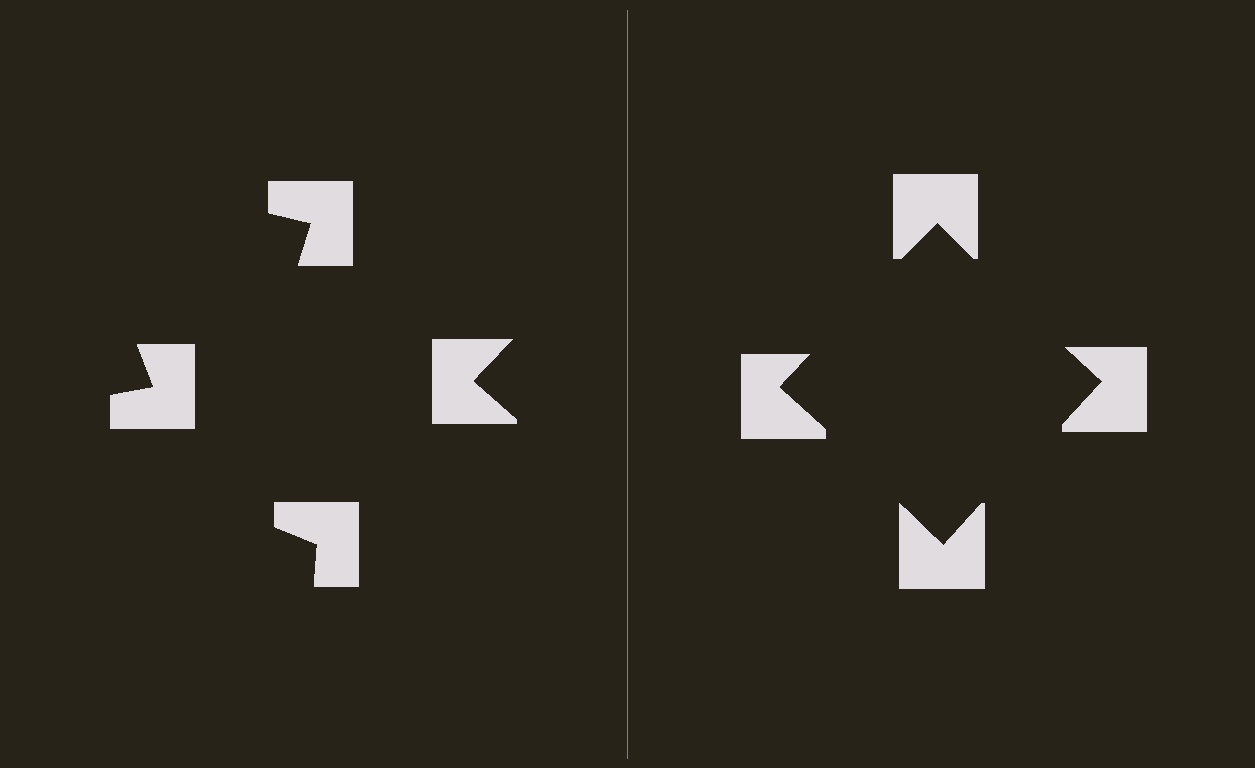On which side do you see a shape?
An illusory square appears on the right side. On the left side the wedge cuts are rotated, so no coherent shape forms.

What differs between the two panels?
The notched squares are positioned identically on both sides; only the wedge orientations differ. On the right they align to a square; on the left they are misaligned.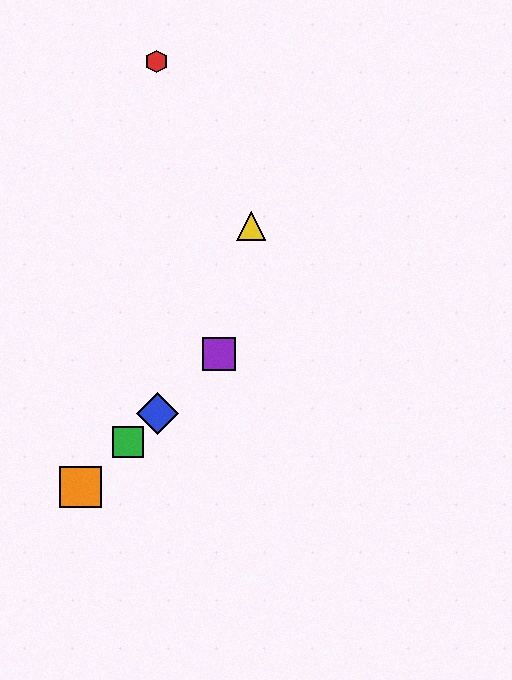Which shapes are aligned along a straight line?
The blue diamond, the green square, the purple square, the orange square are aligned along a straight line.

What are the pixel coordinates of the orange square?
The orange square is at (80, 487).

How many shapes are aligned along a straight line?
4 shapes (the blue diamond, the green square, the purple square, the orange square) are aligned along a straight line.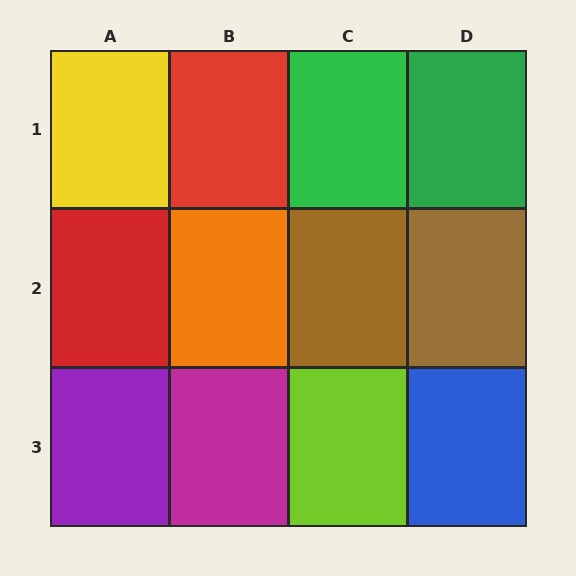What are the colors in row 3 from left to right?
Purple, magenta, lime, blue.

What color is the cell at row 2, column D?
Brown.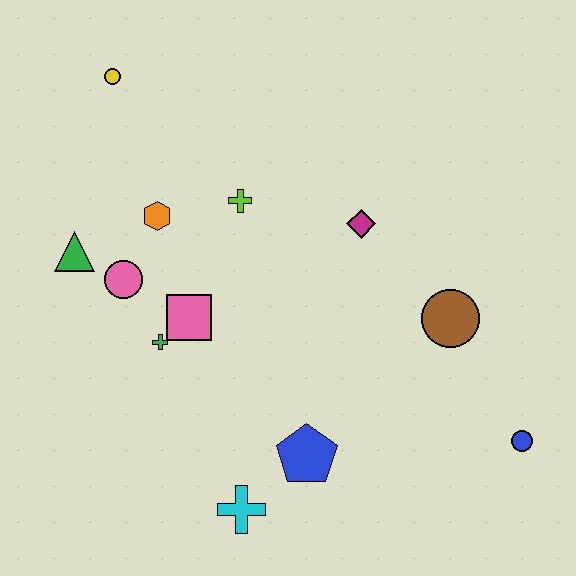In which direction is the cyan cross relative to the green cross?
The cyan cross is below the green cross.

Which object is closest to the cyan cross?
The blue pentagon is closest to the cyan cross.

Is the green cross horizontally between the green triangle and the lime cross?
Yes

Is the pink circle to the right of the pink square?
No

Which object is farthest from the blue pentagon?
The yellow circle is farthest from the blue pentagon.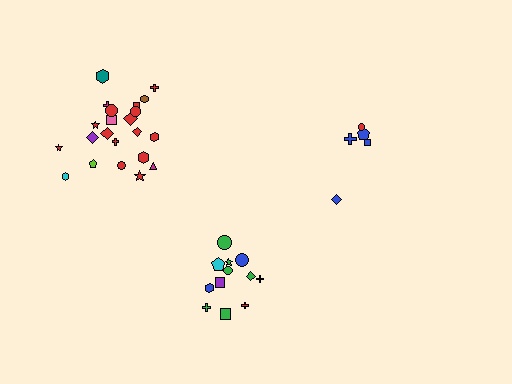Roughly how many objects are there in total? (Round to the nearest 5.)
Roughly 40 objects in total.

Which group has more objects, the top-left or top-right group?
The top-left group.